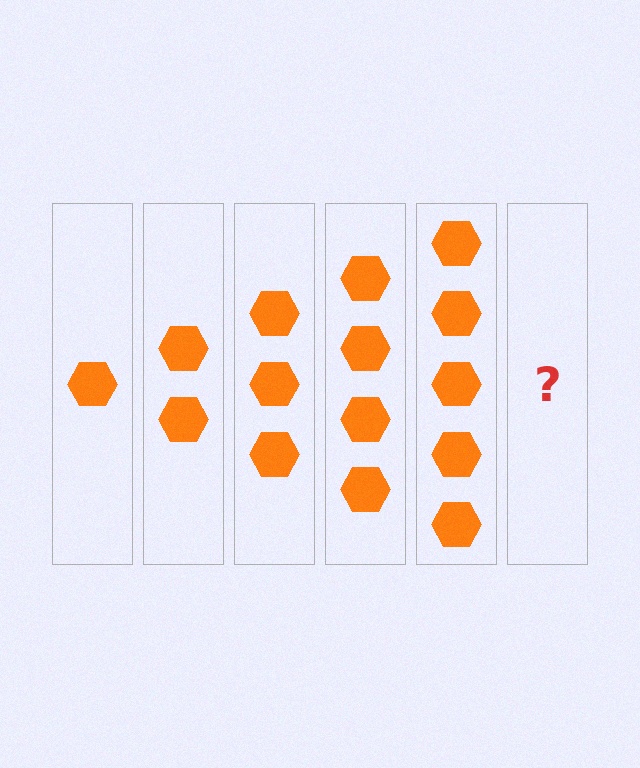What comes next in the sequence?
The next element should be 6 hexagons.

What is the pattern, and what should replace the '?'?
The pattern is that each step adds one more hexagon. The '?' should be 6 hexagons.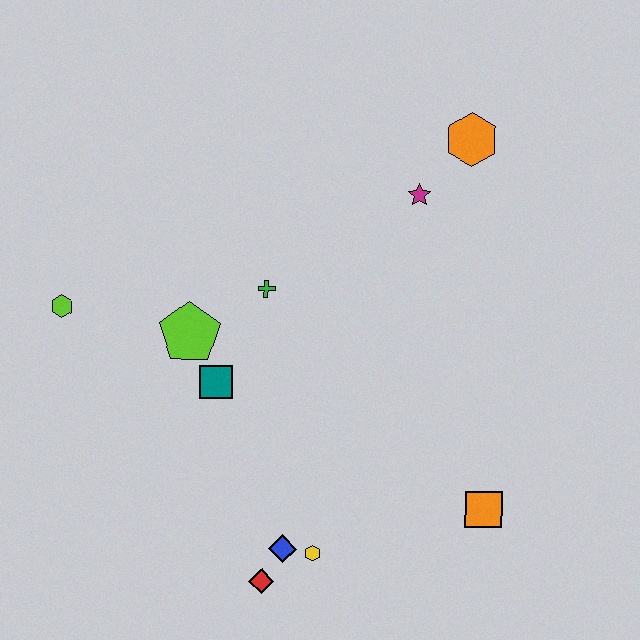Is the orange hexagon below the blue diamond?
No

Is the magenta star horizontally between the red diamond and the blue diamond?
No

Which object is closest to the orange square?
The yellow hexagon is closest to the orange square.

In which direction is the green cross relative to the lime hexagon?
The green cross is to the right of the lime hexagon.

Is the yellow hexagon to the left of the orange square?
Yes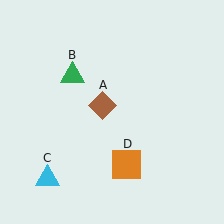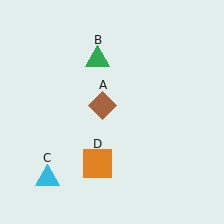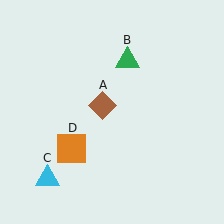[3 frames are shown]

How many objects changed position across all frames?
2 objects changed position: green triangle (object B), orange square (object D).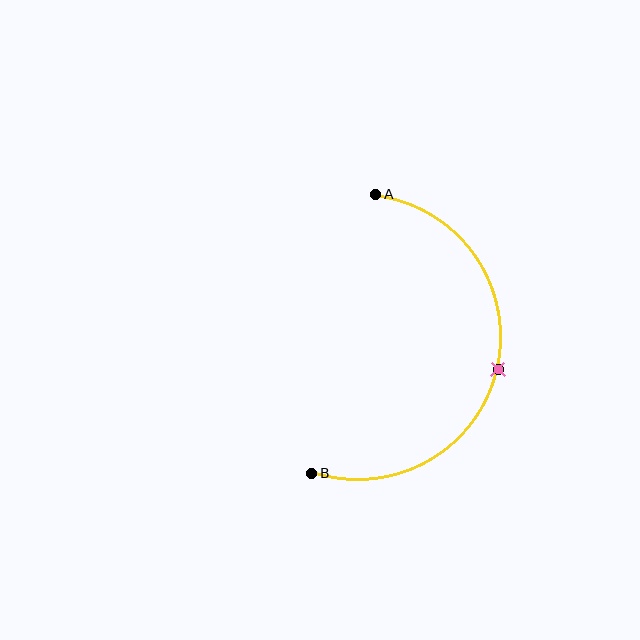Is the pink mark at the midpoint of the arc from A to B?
Yes. The pink mark lies on the arc at equal arc-length from both A and B — it is the arc midpoint.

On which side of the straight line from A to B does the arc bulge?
The arc bulges to the right of the straight line connecting A and B.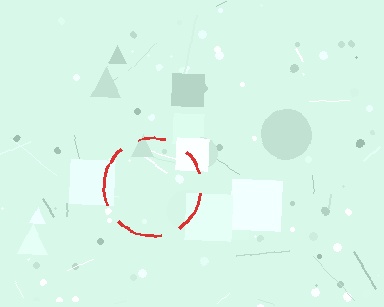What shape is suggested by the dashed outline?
The dashed outline suggests a circle.